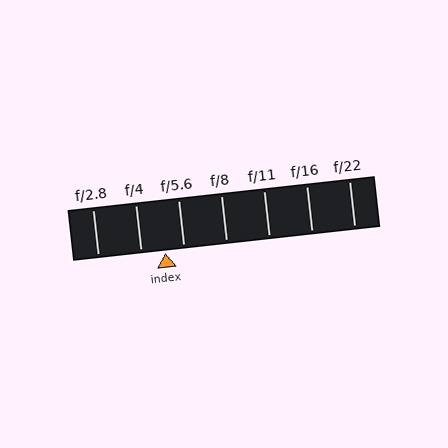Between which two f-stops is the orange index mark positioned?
The index mark is between f/4 and f/5.6.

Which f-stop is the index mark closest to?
The index mark is closest to f/5.6.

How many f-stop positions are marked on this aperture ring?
There are 7 f-stop positions marked.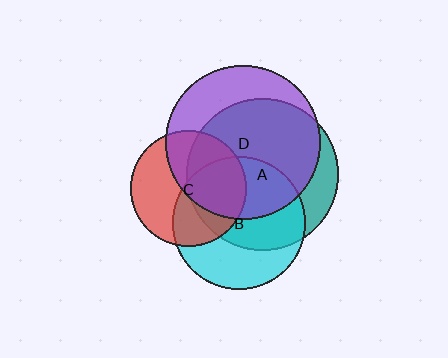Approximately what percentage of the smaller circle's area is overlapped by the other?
Approximately 60%.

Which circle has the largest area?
Circle D (purple).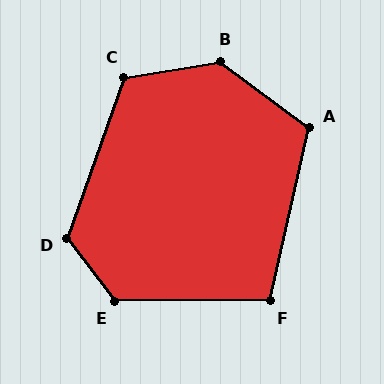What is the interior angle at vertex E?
Approximately 127 degrees (obtuse).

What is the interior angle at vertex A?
Approximately 114 degrees (obtuse).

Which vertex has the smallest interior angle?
F, at approximately 103 degrees.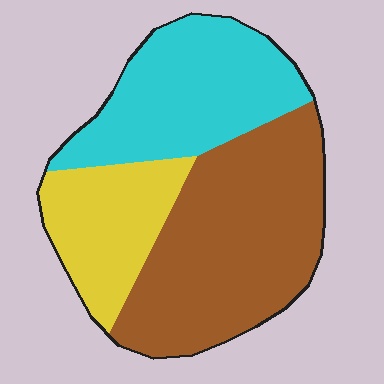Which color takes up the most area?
Brown, at roughly 45%.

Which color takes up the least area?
Yellow, at roughly 20%.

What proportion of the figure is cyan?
Cyan covers about 30% of the figure.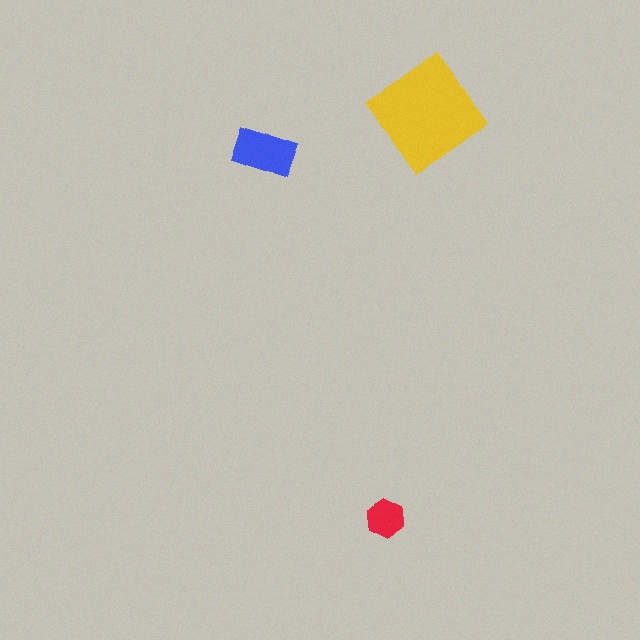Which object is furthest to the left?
The blue rectangle is leftmost.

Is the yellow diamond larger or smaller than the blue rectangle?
Larger.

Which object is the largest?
The yellow diamond.